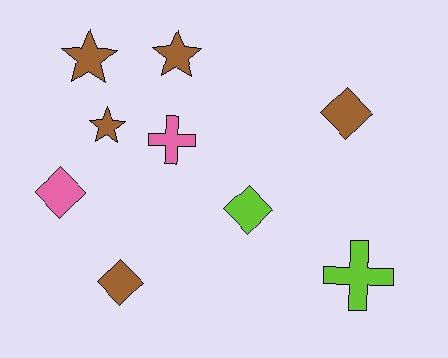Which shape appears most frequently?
Diamond, with 4 objects.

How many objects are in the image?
There are 9 objects.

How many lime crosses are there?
There is 1 lime cross.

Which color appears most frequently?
Brown, with 5 objects.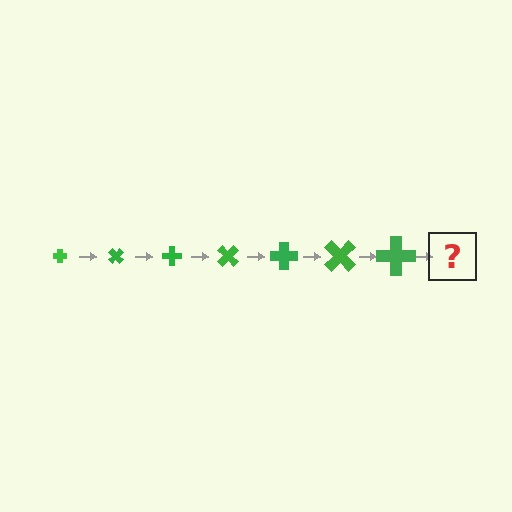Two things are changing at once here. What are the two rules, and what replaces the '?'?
The two rules are that the cross grows larger each step and it rotates 45 degrees each step. The '?' should be a cross, larger than the previous one and rotated 315 degrees from the start.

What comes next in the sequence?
The next element should be a cross, larger than the previous one and rotated 315 degrees from the start.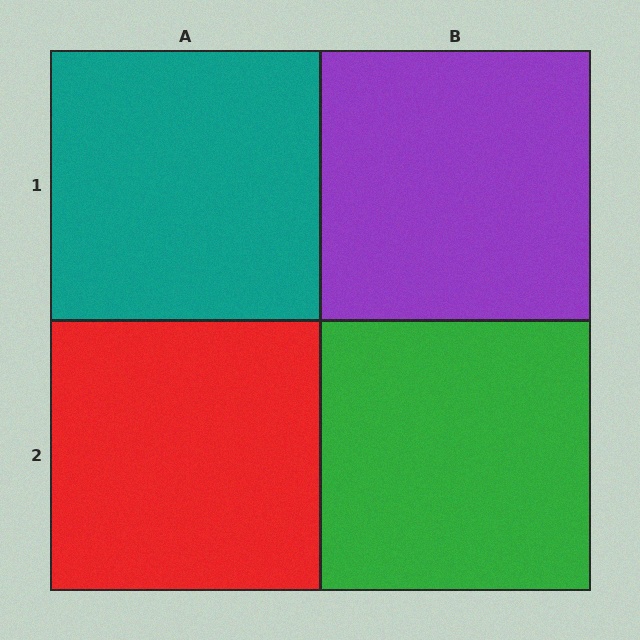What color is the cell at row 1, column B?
Purple.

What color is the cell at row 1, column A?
Teal.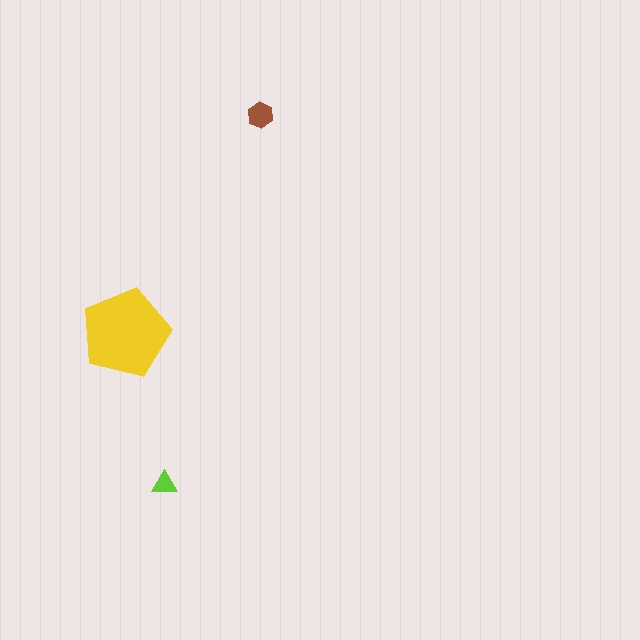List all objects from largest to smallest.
The yellow pentagon, the brown hexagon, the lime triangle.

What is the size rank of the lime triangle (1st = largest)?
3rd.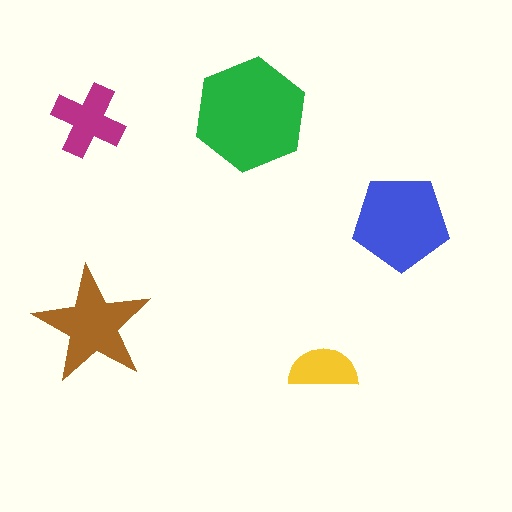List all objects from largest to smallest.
The green hexagon, the blue pentagon, the brown star, the magenta cross, the yellow semicircle.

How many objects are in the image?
There are 5 objects in the image.